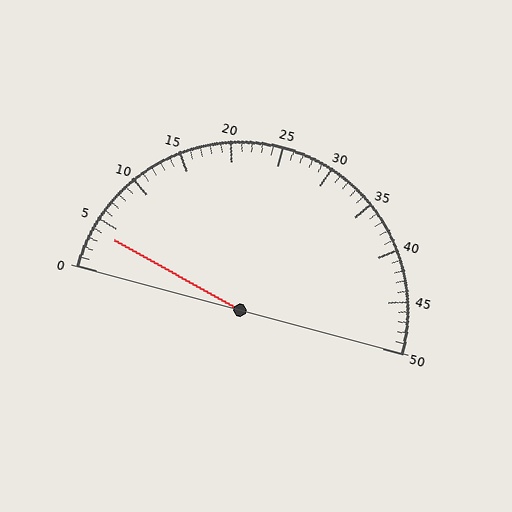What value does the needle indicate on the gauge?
The needle indicates approximately 4.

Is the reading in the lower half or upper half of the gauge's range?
The reading is in the lower half of the range (0 to 50).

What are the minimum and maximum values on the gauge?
The gauge ranges from 0 to 50.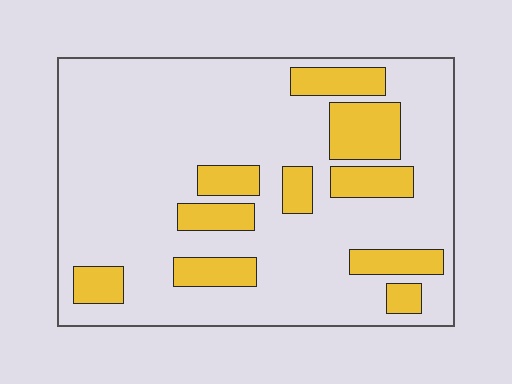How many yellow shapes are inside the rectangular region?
10.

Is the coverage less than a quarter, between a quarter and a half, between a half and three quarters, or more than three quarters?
Less than a quarter.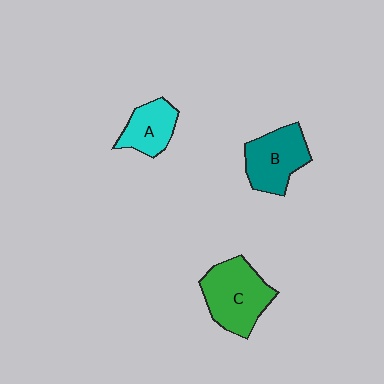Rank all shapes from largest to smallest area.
From largest to smallest: C (green), B (teal), A (cyan).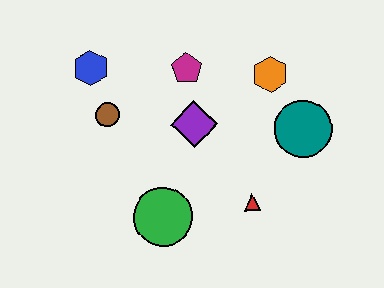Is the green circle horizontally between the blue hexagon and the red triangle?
Yes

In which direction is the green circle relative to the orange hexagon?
The green circle is below the orange hexagon.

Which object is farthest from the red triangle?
The blue hexagon is farthest from the red triangle.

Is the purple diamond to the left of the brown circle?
No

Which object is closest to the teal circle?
The orange hexagon is closest to the teal circle.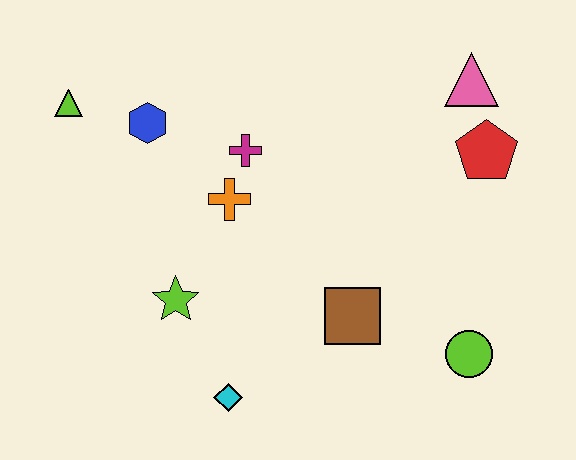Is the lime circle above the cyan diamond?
Yes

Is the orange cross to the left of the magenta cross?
Yes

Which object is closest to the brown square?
The lime circle is closest to the brown square.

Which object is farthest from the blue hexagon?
The lime circle is farthest from the blue hexagon.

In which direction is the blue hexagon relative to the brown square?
The blue hexagon is to the left of the brown square.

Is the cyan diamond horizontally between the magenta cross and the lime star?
Yes